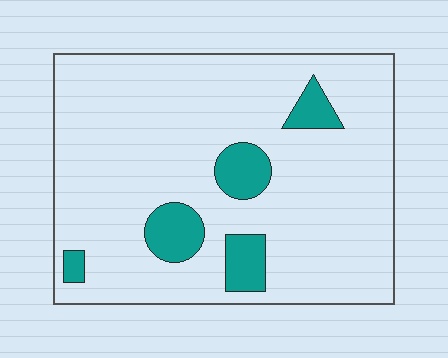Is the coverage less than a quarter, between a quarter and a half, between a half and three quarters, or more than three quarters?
Less than a quarter.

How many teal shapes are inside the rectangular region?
5.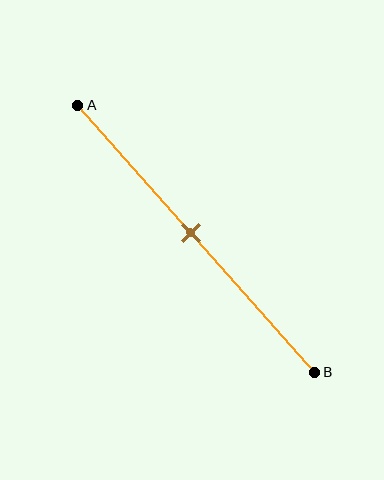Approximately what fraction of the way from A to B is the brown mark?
The brown mark is approximately 50% of the way from A to B.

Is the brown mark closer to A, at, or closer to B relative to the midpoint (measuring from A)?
The brown mark is approximately at the midpoint of segment AB.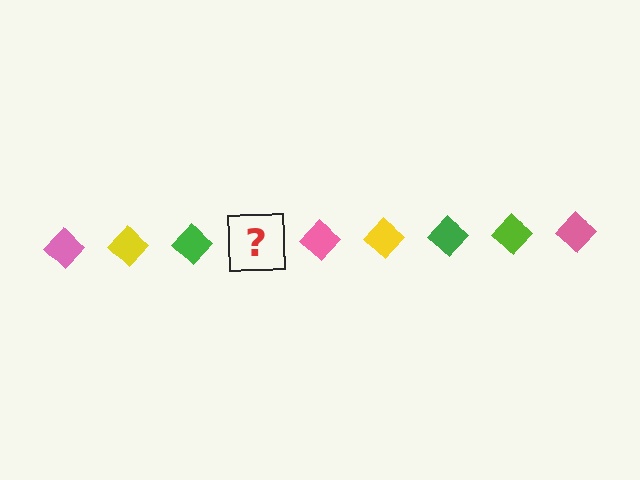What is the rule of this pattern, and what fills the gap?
The rule is that the pattern cycles through pink, yellow, green, lime diamonds. The gap should be filled with a lime diamond.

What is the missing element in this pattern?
The missing element is a lime diamond.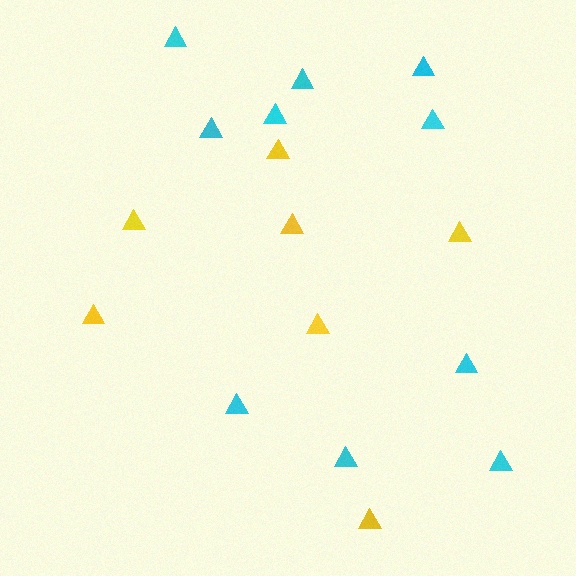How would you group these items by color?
There are 2 groups: one group of cyan triangles (10) and one group of yellow triangles (7).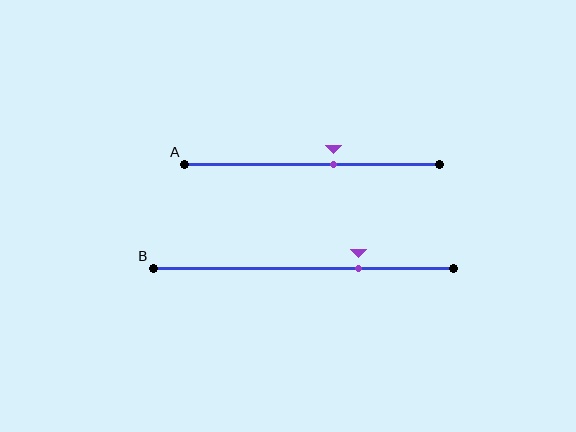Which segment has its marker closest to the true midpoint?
Segment A has its marker closest to the true midpoint.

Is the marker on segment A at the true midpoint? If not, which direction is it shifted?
No, the marker on segment A is shifted to the right by about 8% of the segment length.